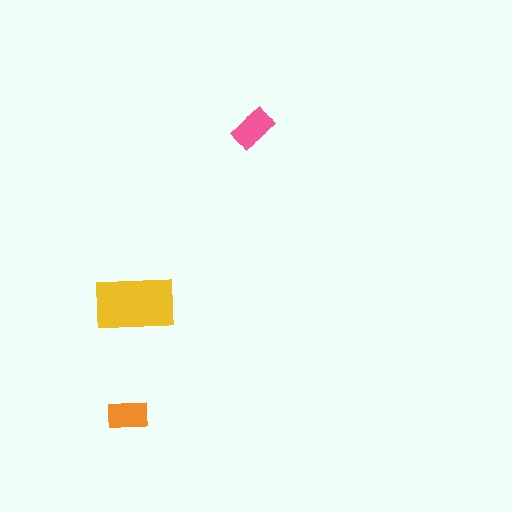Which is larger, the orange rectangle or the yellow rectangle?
The yellow one.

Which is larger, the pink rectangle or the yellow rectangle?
The yellow one.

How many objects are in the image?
There are 3 objects in the image.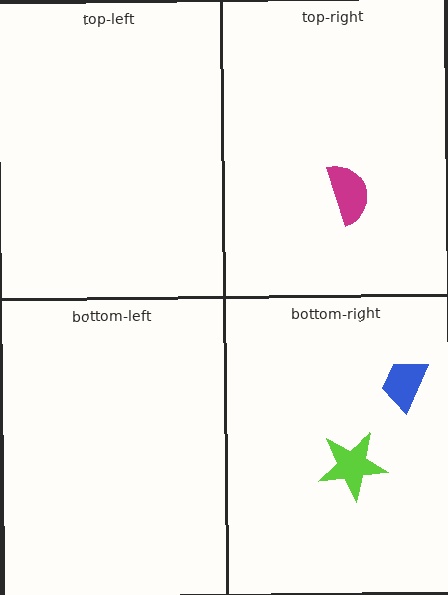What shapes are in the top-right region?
The magenta semicircle.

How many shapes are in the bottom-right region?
2.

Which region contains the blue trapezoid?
The bottom-right region.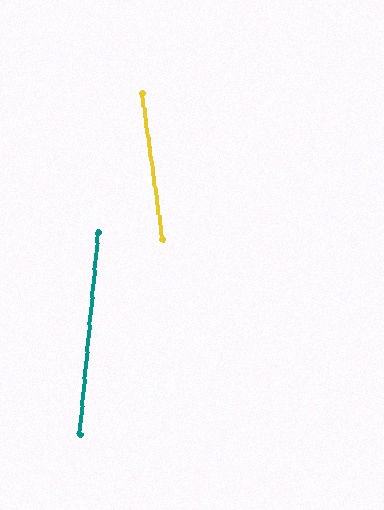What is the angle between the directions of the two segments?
Approximately 13 degrees.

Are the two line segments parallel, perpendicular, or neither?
Neither parallel nor perpendicular — they differ by about 13°.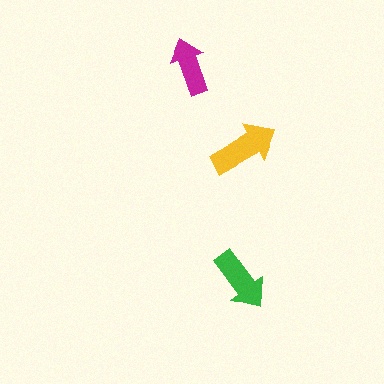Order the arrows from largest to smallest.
the yellow one, the green one, the magenta one.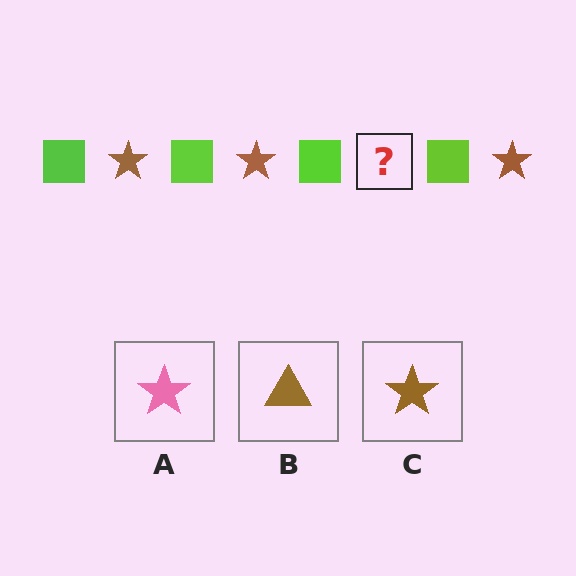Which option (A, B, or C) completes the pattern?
C.